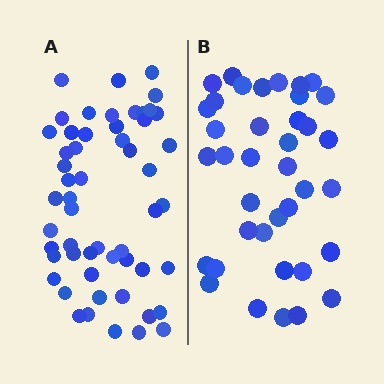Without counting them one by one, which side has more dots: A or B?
Region A (the left region) has more dots.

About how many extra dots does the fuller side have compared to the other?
Region A has approximately 15 more dots than region B.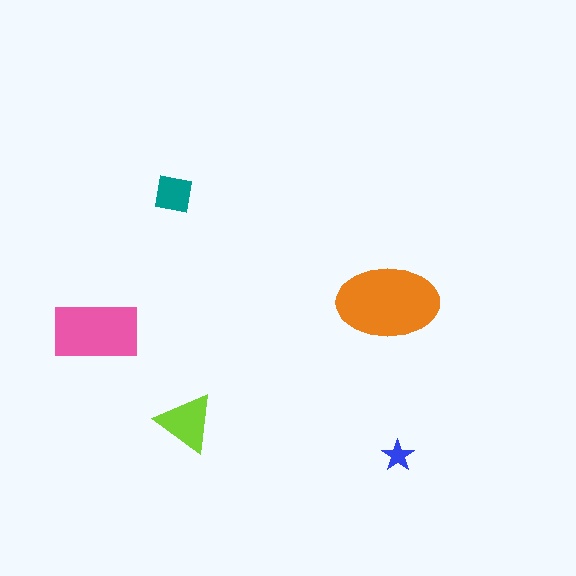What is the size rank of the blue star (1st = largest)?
5th.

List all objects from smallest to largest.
The blue star, the teal square, the lime triangle, the pink rectangle, the orange ellipse.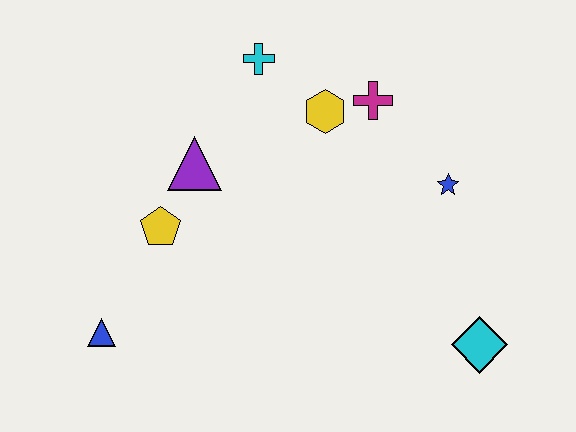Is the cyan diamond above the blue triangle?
No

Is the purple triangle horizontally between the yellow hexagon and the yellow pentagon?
Yes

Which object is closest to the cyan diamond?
The blue star is closest to the cyan diamond.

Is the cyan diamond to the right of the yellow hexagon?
Yes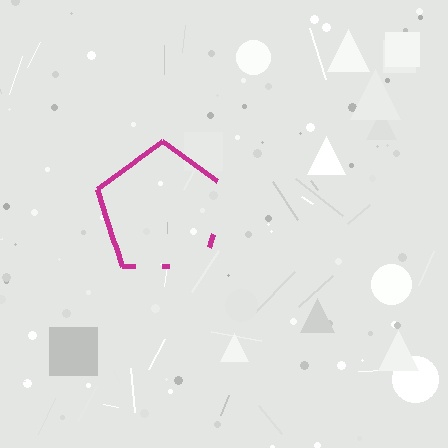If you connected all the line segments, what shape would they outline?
They would outline a pentagon.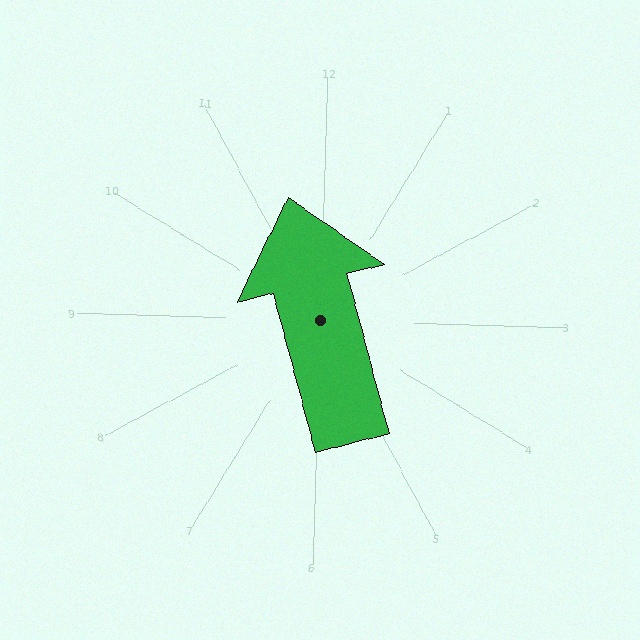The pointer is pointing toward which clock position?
Roughly 11 o'clock.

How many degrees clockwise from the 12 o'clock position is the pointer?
Approximately 344 degrees.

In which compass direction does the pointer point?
North.